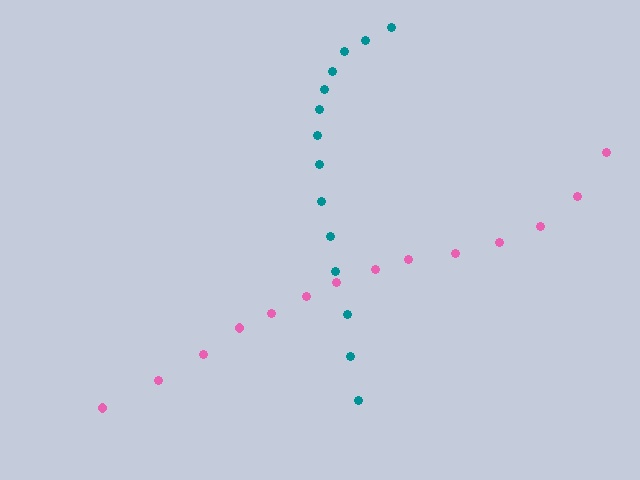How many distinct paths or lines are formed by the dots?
There are 2 distinct paths.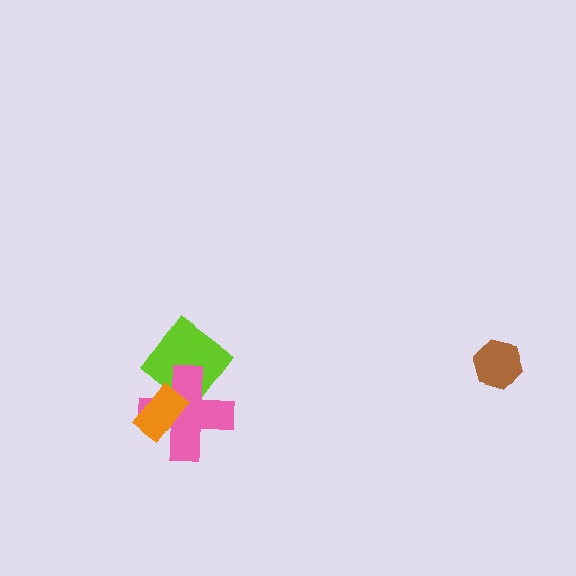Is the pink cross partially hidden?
Yes, it is partially covered by another shape.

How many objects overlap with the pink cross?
2 objects overlap with the pink cross.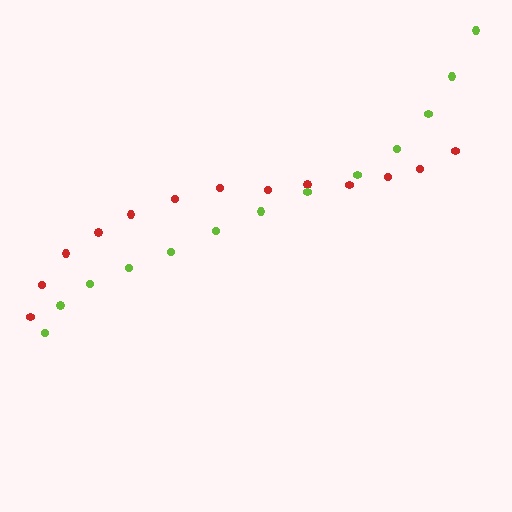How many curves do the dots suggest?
There are 2 distinct paths.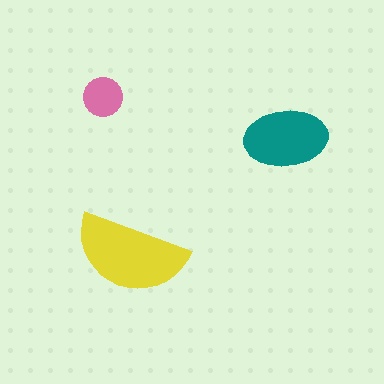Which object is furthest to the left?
The pink circle is leftmost.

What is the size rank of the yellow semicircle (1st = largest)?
1st.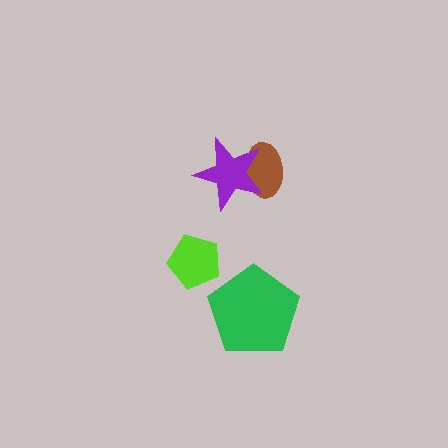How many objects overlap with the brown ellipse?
1 object overlaps with the brown ellipse.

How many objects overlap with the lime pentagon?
0 objects overlap with the lime pentagon.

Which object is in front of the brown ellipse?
The purple star is in front of the brown ellipse.